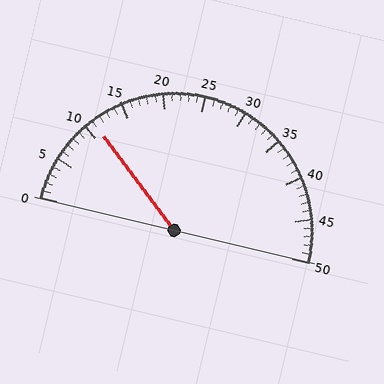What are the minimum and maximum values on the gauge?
The gauge ranges from 0 to 50.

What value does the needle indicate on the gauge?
The needle indicates approximately 11.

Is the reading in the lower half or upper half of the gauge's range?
The reading is in the lower half of the range (0 to 50).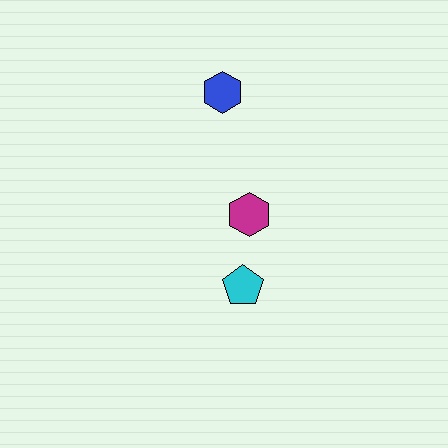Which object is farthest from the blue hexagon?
The cyan pentagon is farthest from the blue hexagon.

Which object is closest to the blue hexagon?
The magenta hexagon is closest to the blue hexagon.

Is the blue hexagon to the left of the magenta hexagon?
Yes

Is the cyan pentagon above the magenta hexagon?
No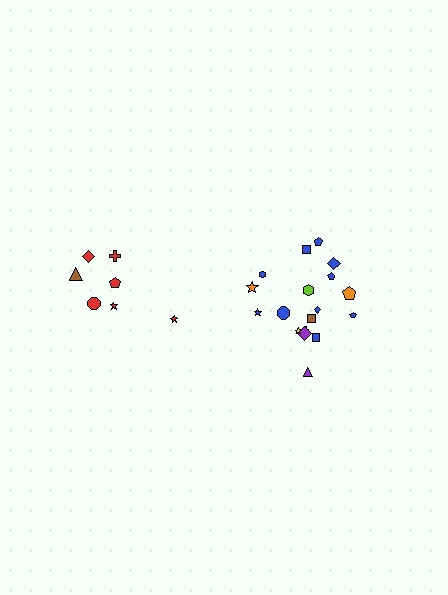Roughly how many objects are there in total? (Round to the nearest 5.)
Roughly 25 objects in total.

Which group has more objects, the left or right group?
The right group.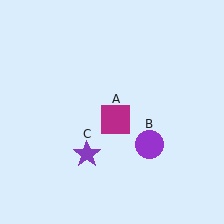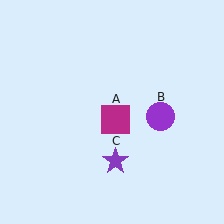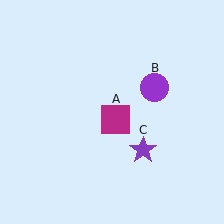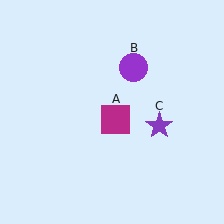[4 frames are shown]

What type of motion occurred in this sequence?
The purple circle (object B), purple star (object C) rotated counterclockwise around the center of the scene.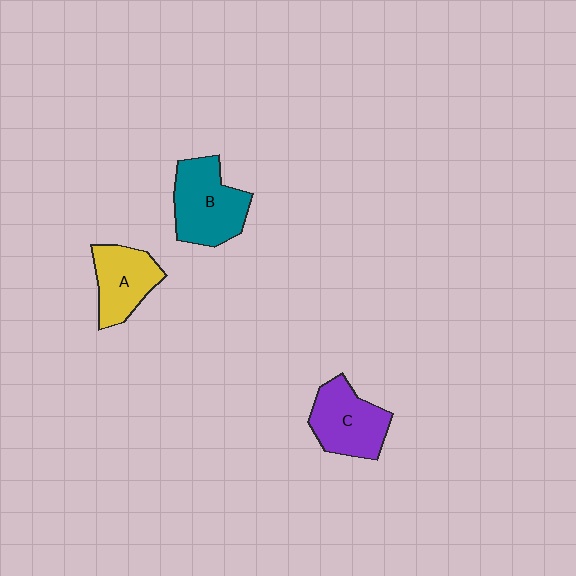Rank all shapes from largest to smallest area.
From largest to smallest: B (teal), C (purple), A (yellow).